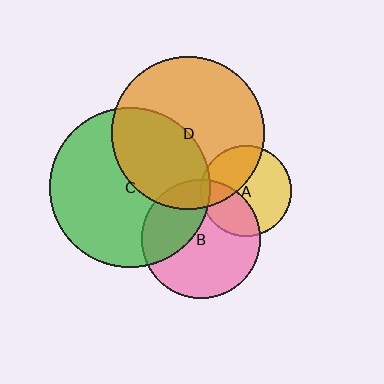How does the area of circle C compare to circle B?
Approximately 1.8 times.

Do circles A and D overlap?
Yes.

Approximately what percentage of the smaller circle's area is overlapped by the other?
Approximately 35%.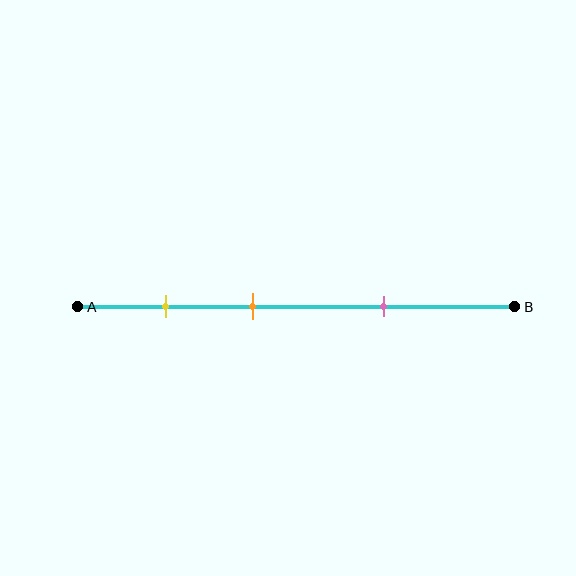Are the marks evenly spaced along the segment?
Yes, the marks are approximately evenly spaced.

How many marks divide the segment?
There are 3 marks dividing the segment.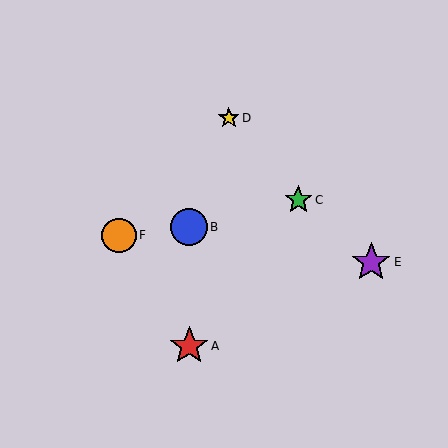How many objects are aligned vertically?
2 objects (A, B) are aligned vertically.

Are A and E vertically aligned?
No, A is at x≈189 and E is at x≈371.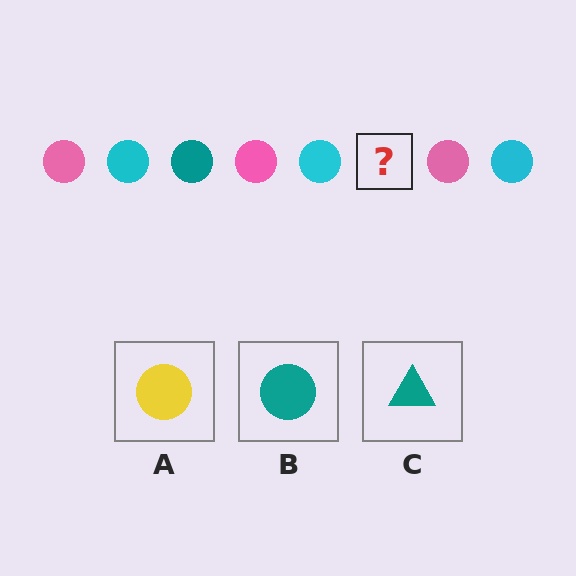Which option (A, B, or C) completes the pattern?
B.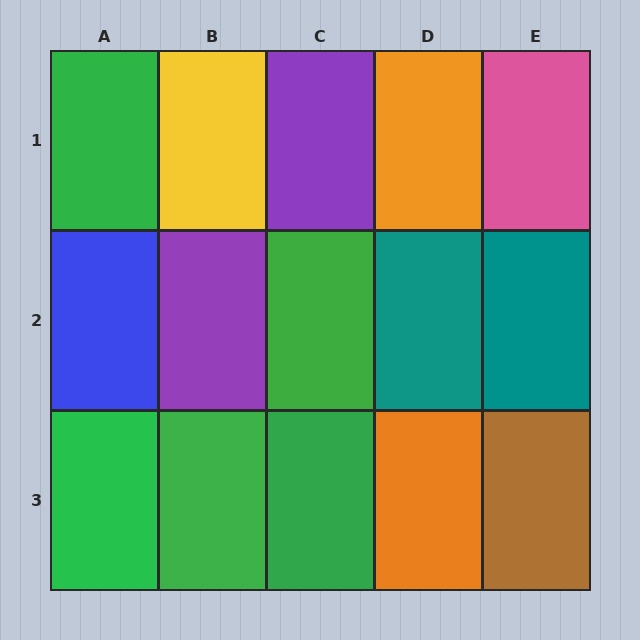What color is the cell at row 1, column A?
Green.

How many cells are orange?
2 cells are orange.